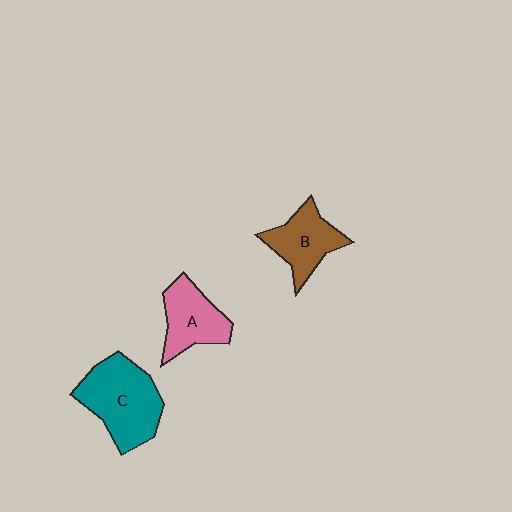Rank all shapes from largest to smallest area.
From largest to smallest: C (teal), A (pink), B (brown).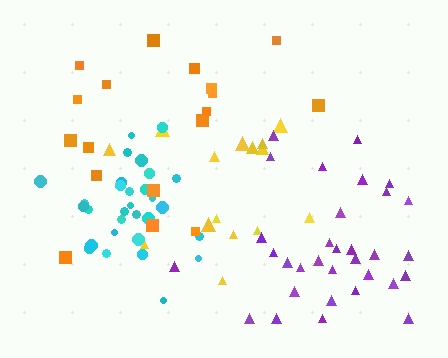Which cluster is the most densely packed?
Cyan.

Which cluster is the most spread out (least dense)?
Yellow.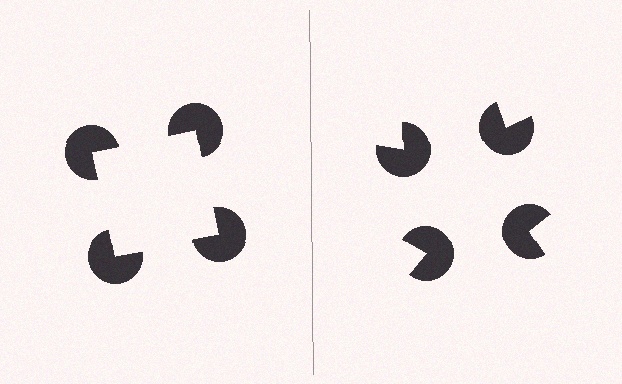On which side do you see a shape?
An illusory square appears on the left side. On the right side the wedge cuts are rotated, so no coherent shape forms.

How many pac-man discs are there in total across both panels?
8 — 4 on each side.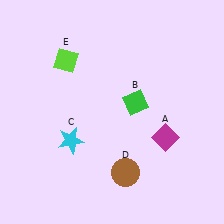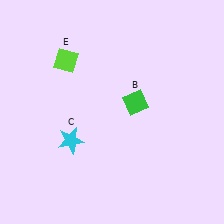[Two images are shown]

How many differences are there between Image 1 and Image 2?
There are 2 differences between the two images.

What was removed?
The brown circle (D), the magenta diamond (A) were removed in Image 2.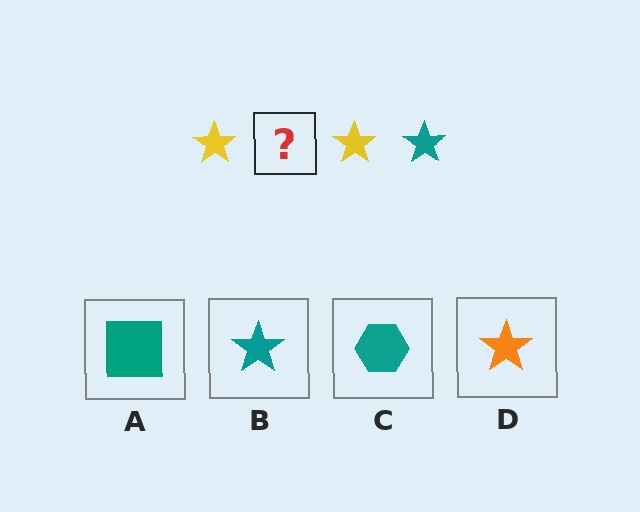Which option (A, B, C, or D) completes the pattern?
B.